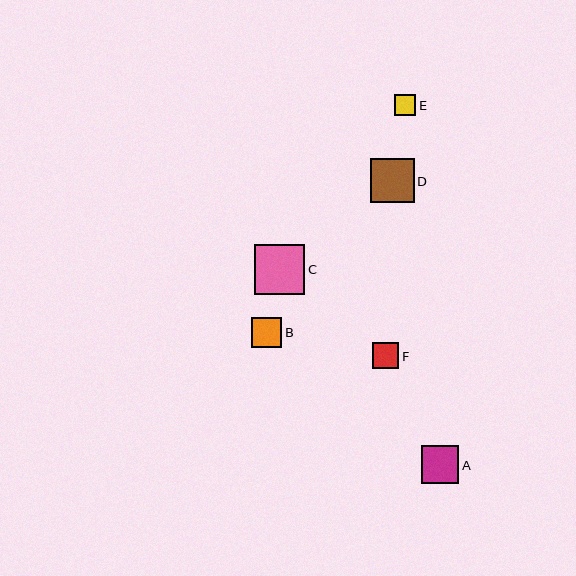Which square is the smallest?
Square E is the smallest with a size of approximately 21 pixels.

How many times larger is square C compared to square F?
Square C is approximately 1.9 times the size of square F.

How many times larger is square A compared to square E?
Square A is approximately 1.8 times the size of square E.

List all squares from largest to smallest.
From largest to smallest: C, D, A, B, F, E.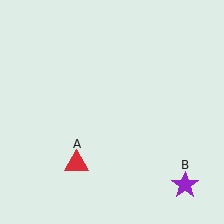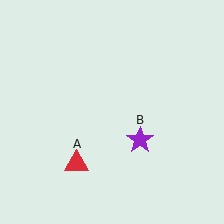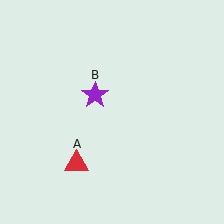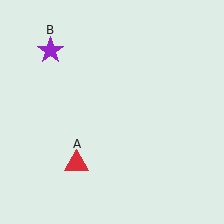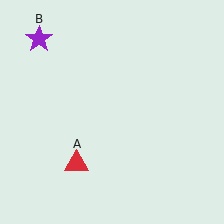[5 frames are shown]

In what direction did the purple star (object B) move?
The purple star (object B) moved up and to the left.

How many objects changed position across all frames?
1 object changed position: purple star (object B).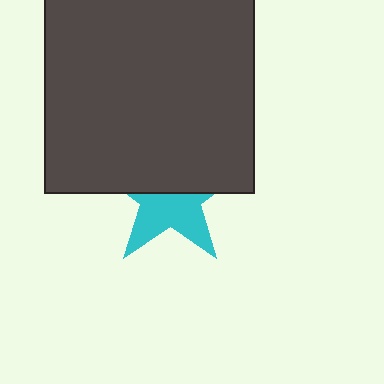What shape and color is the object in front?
The object in front is a dark gray square.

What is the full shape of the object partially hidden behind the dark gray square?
The partially hidden object is a cyan star.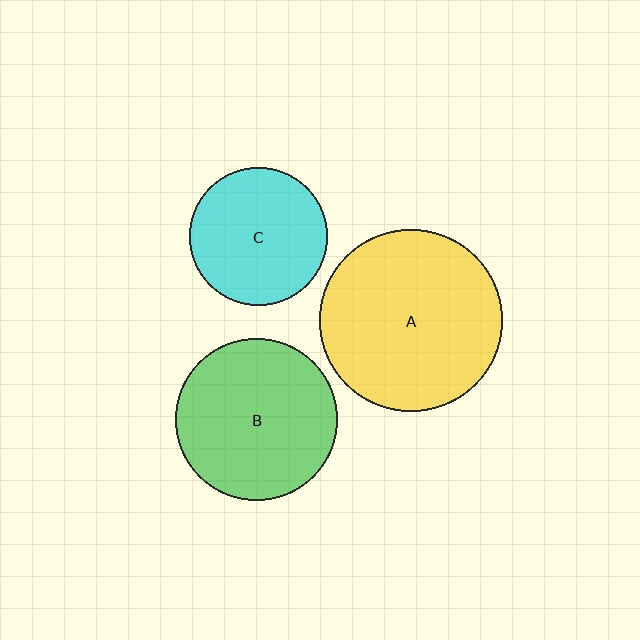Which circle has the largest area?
Circle A (yellow).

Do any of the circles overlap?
No, none of the circles overlap.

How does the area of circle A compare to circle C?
Approximately 1.8 times.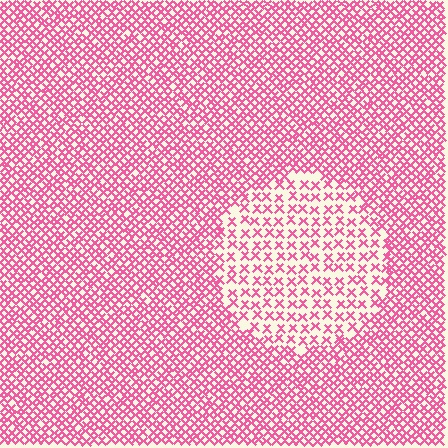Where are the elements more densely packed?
The elements are more densely packed outside the circle boundary.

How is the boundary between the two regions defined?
The boundary is defined by a change in element density (approximately 2.1x ratio). All elements are the same color, size, and shape.